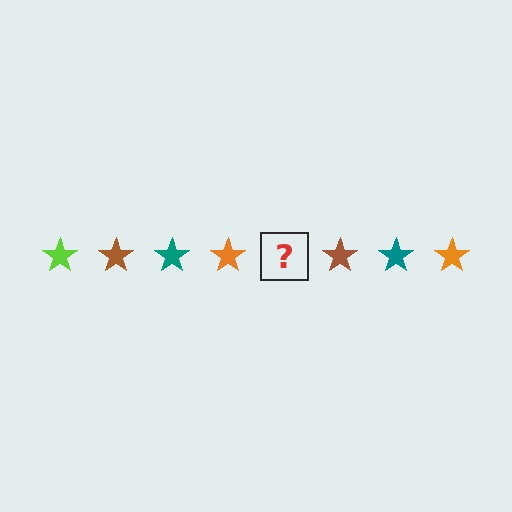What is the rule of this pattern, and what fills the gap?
The rule is that the pattern cycles through lime, brown, teal, orange stars. The gap should be filled with a lime star.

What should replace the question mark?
The question mark should be replaced with a lime star.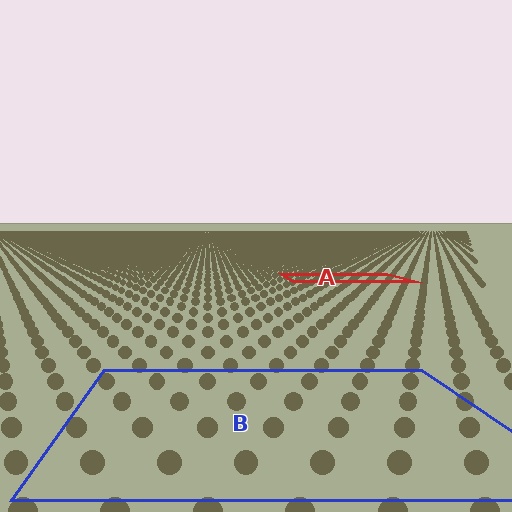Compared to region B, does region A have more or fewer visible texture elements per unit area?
Region A has more texture elements per unit area — they are packed more densely because it is farther away.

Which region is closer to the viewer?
Region B is closer. The texture elements there are larger and more spread out.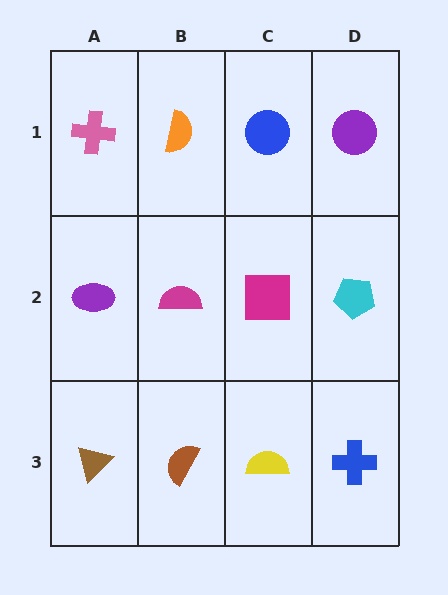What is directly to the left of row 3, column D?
A yellow semicircle.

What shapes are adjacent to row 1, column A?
A purple ellipse (row 2, column A), an orange semicircle (row 1, column B).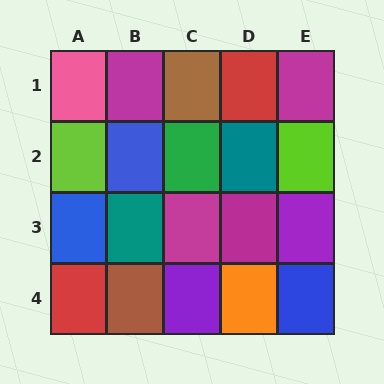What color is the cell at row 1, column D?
Red.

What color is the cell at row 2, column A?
Lime.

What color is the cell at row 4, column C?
Purple.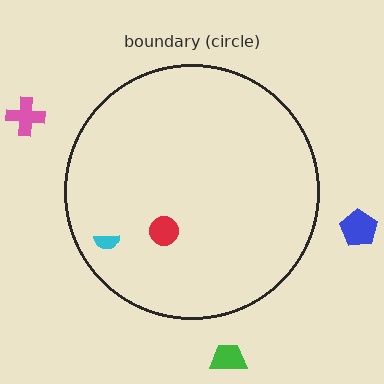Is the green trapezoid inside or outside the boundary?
Outside.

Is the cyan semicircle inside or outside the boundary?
Inside.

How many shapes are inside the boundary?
2 inside, 3 outside.